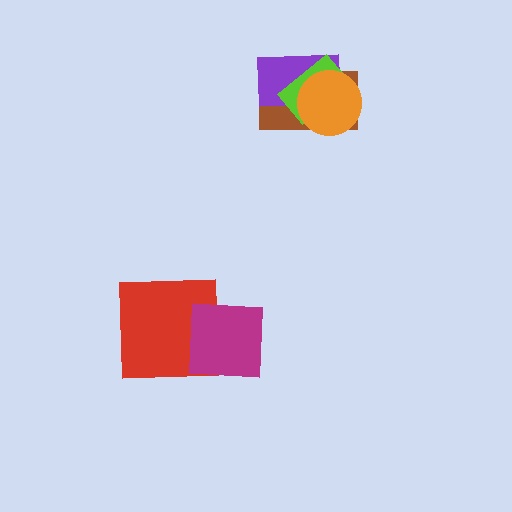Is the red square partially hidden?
Yes, it is partially covered by another shape.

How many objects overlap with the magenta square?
1 object overlaps with the magenta square.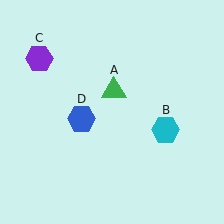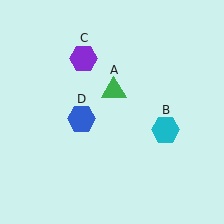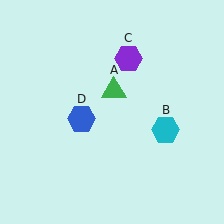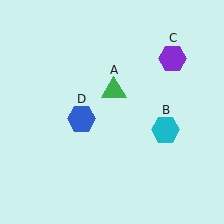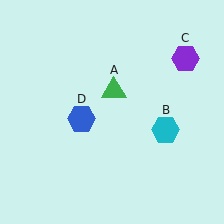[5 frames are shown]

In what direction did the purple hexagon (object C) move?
The purple hexagon (object C) moved right.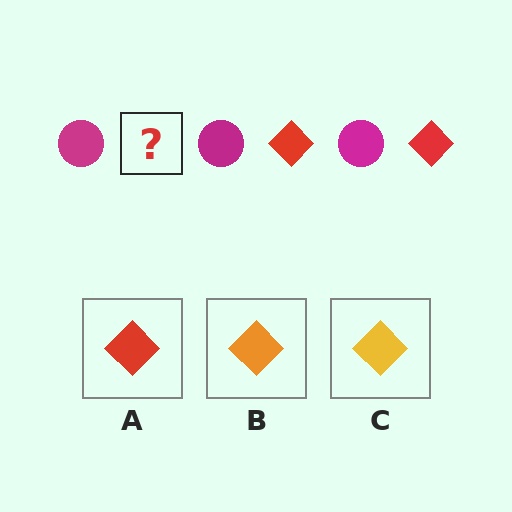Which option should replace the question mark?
Option A.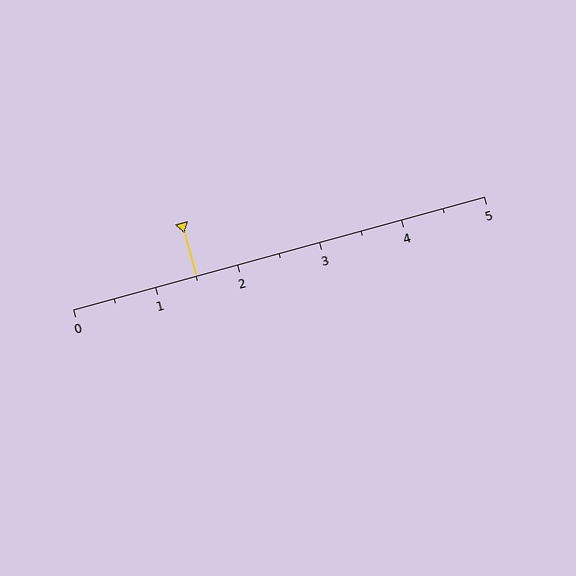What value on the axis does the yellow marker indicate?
The marker indicates approximately 1.5.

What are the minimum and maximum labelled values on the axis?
The axis runs from 0 to 5.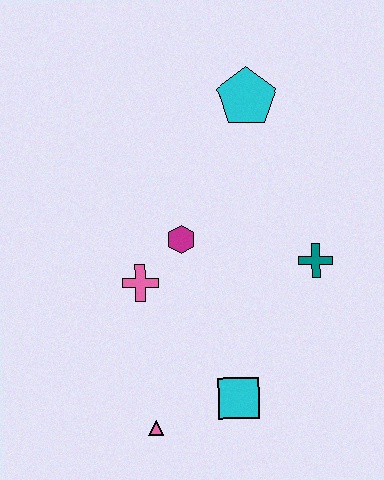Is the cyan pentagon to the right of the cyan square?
Yes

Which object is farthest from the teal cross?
The pink triangle is farthest from the teal cross.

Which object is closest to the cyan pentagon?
The magenta hexagon is closest to the cyan pentagon.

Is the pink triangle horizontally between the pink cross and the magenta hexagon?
Yes